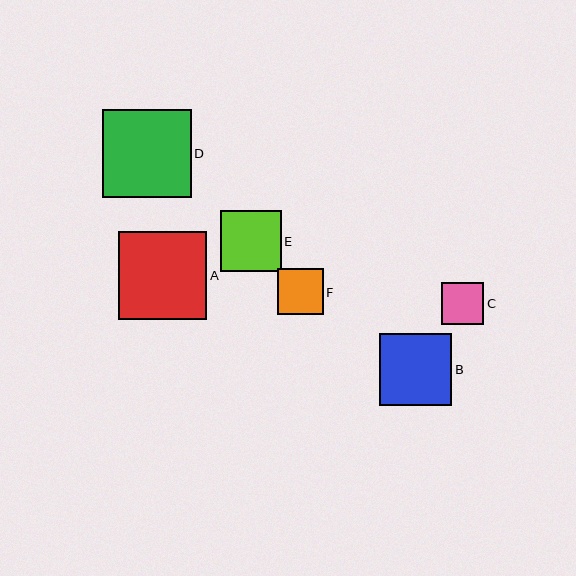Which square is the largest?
Square D is the largest with a size of approximately 89 pixels.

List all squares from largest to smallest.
From largest to smallest: D, A, B, E, F, C.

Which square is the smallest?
Square C is the smallest with a size of approximately 42 pixels.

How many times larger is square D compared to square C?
Square D is approximately 2.1 times the size of square C.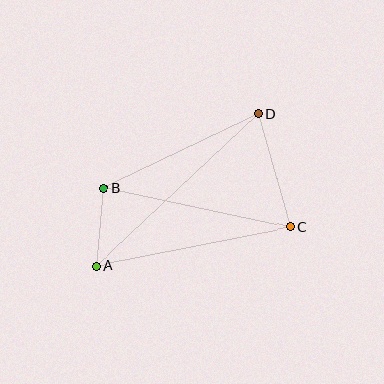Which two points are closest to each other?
Points A and B are closest to each other.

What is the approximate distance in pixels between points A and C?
The distance between A and C is approximately 198 pixels.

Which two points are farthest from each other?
Points A and D are farthest from each other.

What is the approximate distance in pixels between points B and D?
The distance between B and D is approximately 171 pixels.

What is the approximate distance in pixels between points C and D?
The distance between C and D is approximately 119 pixels.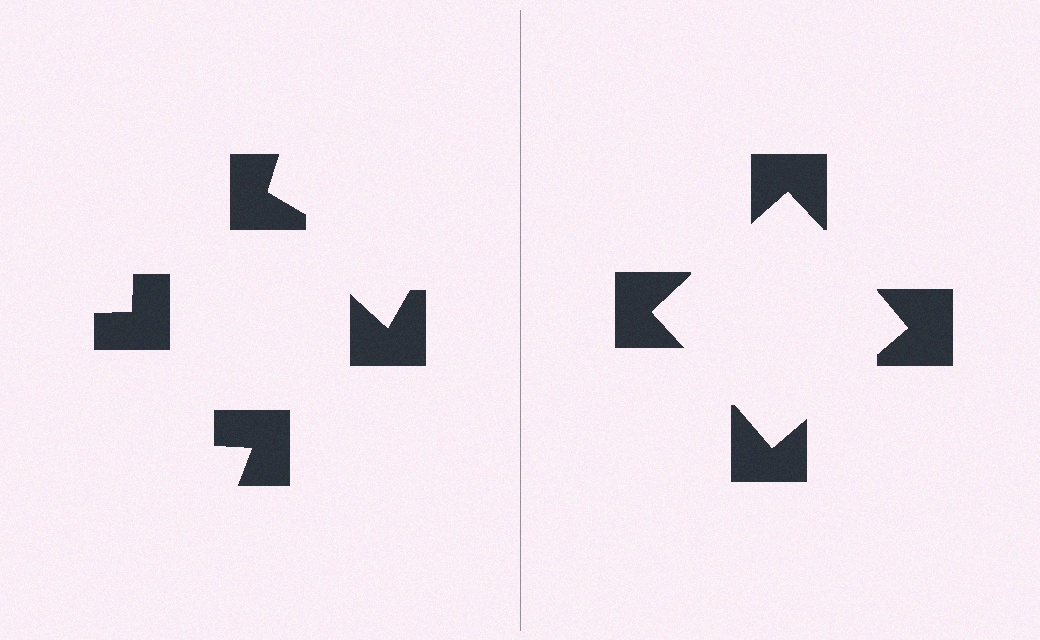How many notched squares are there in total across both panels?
8 — 4 on each side.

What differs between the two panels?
The notched squares are positioned identically on both sides; only the wedge orientations differ. On the right they align to a square; on the left they are misaligned.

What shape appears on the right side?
An illusory square.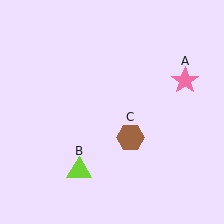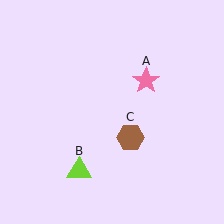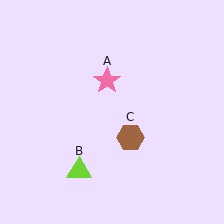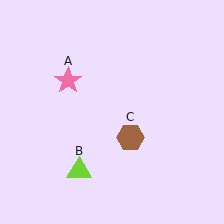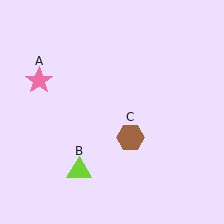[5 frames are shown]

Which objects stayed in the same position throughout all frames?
Lime triangle (object B) and brown hexagon (object C) remained stationary.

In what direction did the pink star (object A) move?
The pink star (object A) moved left.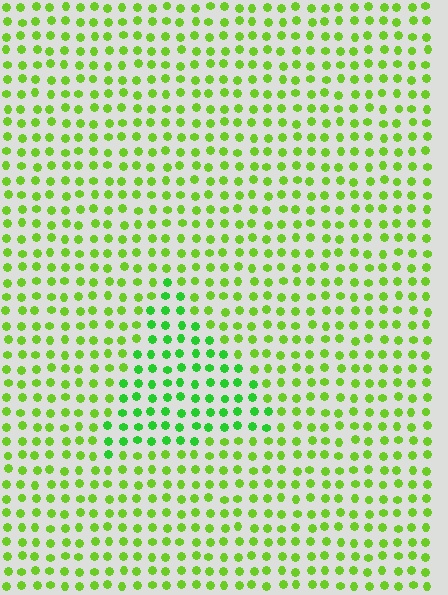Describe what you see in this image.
The image is filled with small lime elements in a uniform arrangement. A triangle-shaped region is visible where the elements are tinted to a slightly different hue, forming a subtle color boundary.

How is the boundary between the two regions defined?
The boundary is defined purely by a slight shift in hue (about 28 degrees). Spacing, size, and orientation are identical on both sides.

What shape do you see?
I see a triangle.